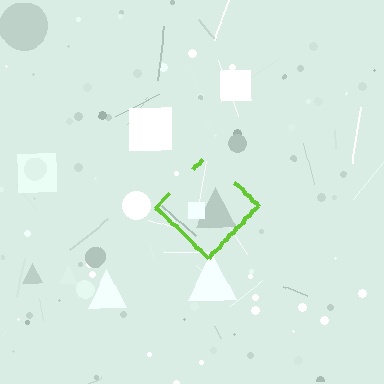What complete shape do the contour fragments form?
The contour fragments form a diamond.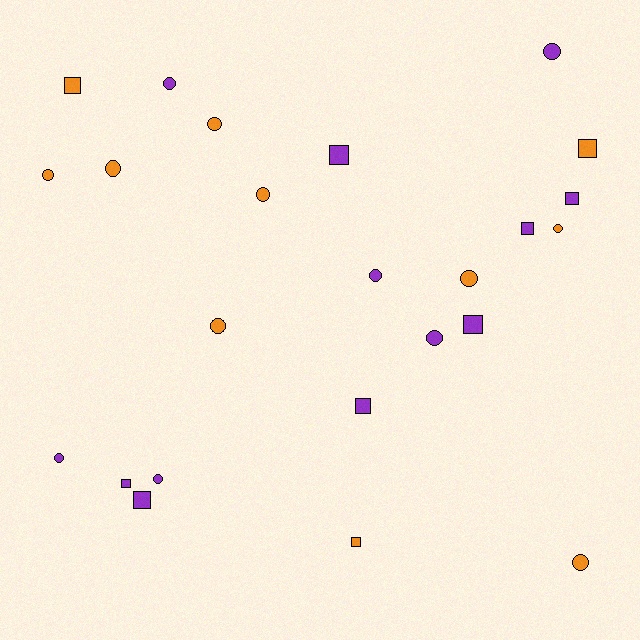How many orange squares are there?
There are 3 orange squares.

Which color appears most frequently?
Purple, with 13 objects.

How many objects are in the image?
There are 24 objects.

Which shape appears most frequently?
Circle, with 14 objects.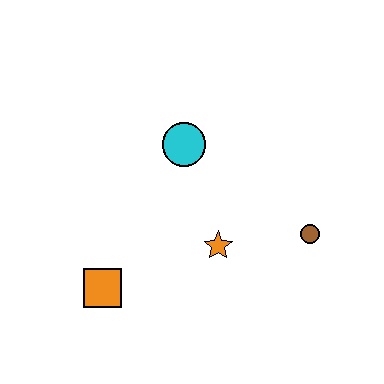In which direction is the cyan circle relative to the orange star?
The cyan circle is above the orange star.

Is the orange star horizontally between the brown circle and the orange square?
Yes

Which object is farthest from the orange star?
The orange square is farthest from the orange star.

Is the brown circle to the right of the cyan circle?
Yes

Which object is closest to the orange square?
The orange star is closest to the orange square.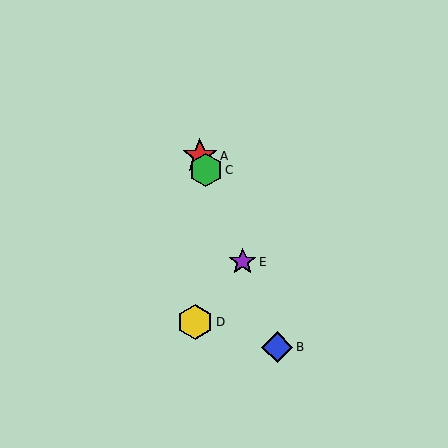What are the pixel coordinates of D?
Object D is at (195, 322).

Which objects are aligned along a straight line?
Objects A, B, C, E are aligned along a straight line.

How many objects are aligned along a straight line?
4 objects (A, B, C, E) are aligned along a straight line.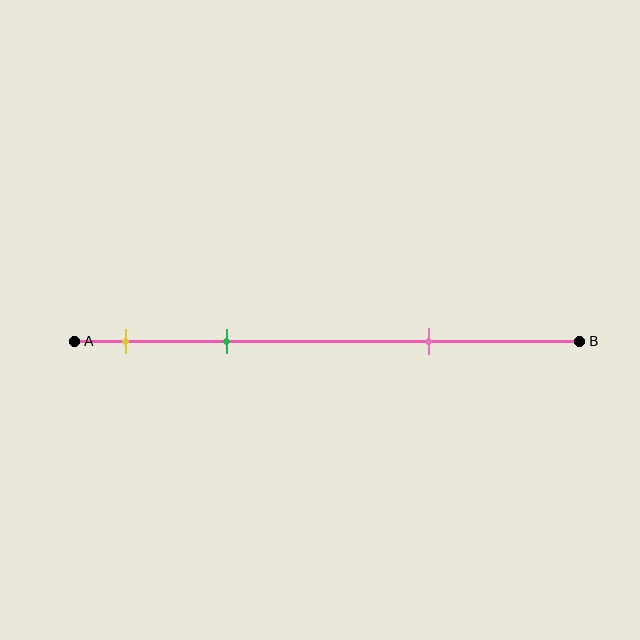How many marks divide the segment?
There are 3 marks dividing the segment.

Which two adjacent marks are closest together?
The yellow and green marks are the closest adjacent pair.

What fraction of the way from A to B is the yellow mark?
The yellow mark is approximately 10% (0.1) of the way from A to B.